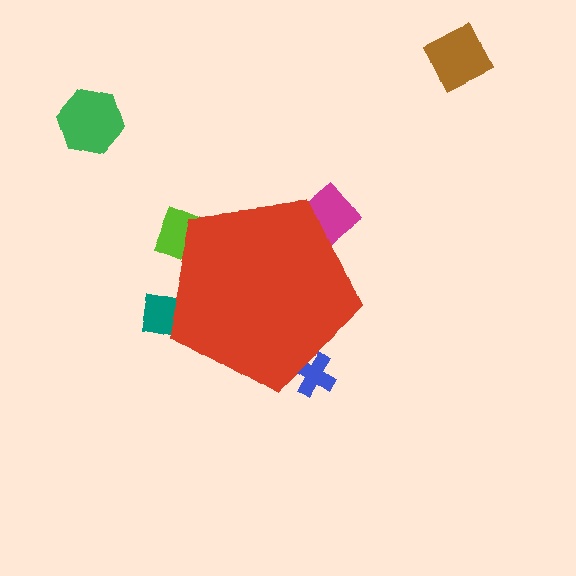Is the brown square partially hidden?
No, the brown square is fully visible.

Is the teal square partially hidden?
Yes, the teal square is partially hidden behind the red pentagon.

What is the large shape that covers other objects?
A red pentagon.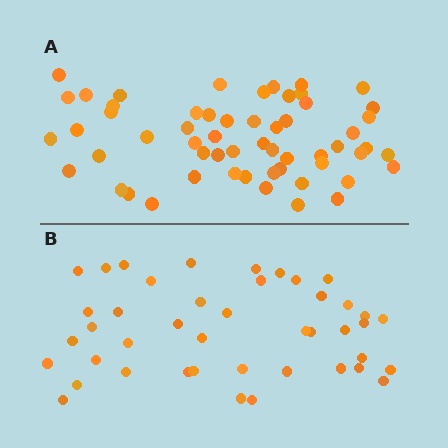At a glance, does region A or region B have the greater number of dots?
Region A (the top region) has more dots.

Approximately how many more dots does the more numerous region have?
Region A has approximately 15 more dots than region B.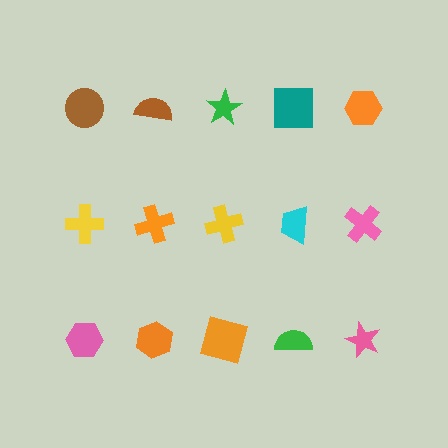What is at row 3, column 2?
An orange hexagon.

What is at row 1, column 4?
A teal square.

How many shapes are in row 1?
5 shapes.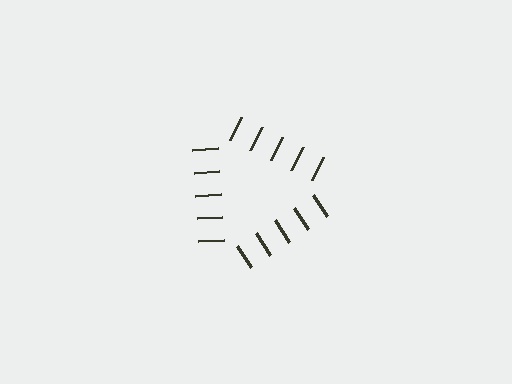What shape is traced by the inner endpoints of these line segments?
An illusory triangle — the line segments terminate on its edges but no continuous stroke is drawn.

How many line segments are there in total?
15 — 5 along each of the 3 edges.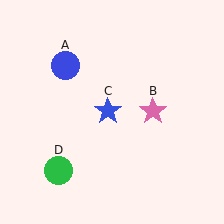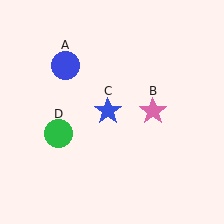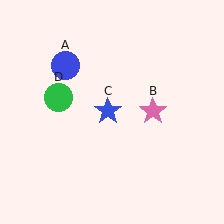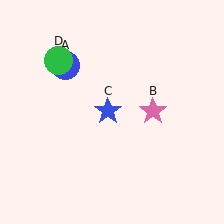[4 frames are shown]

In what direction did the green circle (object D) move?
The green circle (object D) moved up.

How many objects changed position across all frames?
1 object changed position: green circle (object D).